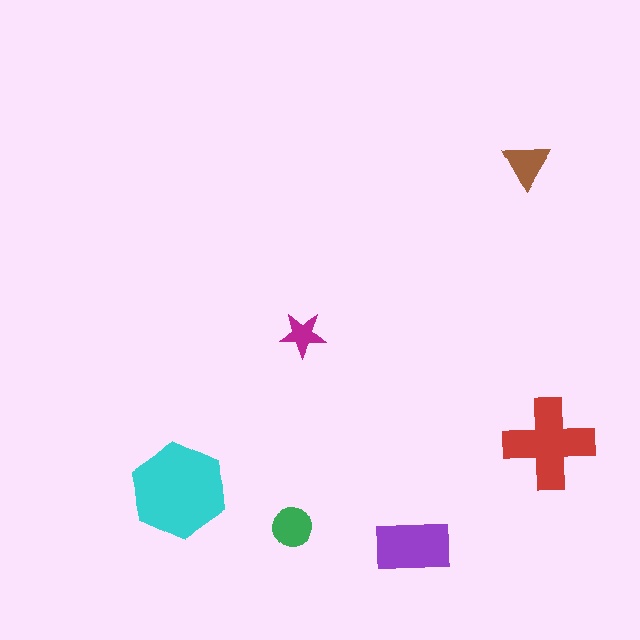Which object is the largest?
The cyan hexagon.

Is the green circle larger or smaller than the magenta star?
Larger.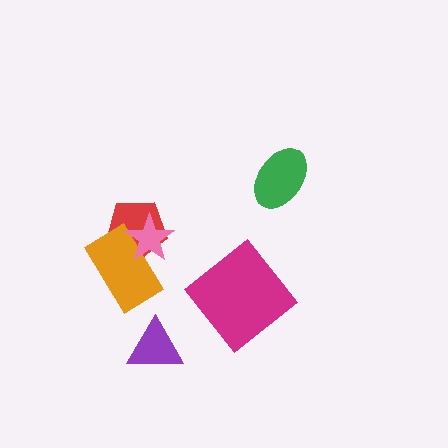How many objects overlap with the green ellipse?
0 objects overlap with the green ellipse.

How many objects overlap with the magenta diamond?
0 objects overlap with the magenta diamond.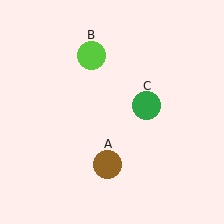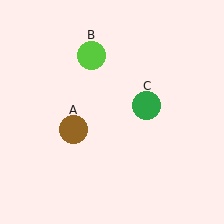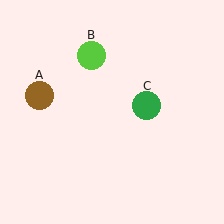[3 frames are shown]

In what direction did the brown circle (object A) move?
The brown circle (object A) moved up and to the left.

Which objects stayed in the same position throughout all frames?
Lime circle (object B) and green circle (object C) remained stationary.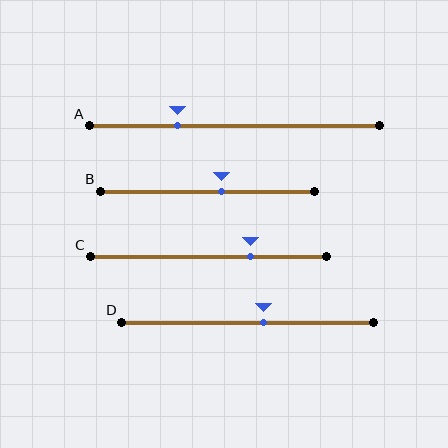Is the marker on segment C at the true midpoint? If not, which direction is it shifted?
No, the marker on segment C is shifted to the right by about 18% of the segment length.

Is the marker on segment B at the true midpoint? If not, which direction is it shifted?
No, the marker on segment B is shifted to the right by about 7% of the segment length.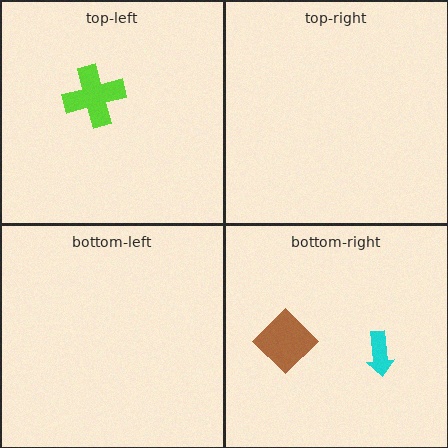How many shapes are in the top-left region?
1.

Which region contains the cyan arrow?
The bottom-right region.